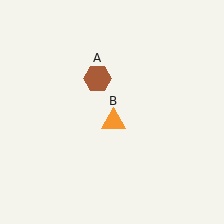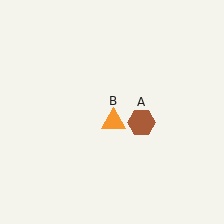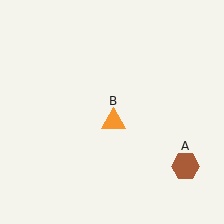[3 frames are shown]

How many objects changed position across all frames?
1 object changed position: brown hexagon (object A).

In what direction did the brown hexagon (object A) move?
The brown hexagon (object A) moved down and to the right.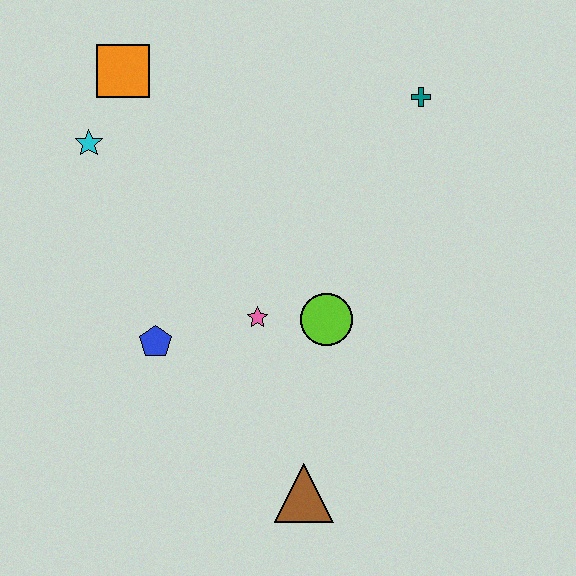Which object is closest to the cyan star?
The orange square is closest to the cyan star.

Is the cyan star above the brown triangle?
Yes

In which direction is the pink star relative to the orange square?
The pink star is below the orange square.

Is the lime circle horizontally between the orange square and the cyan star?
No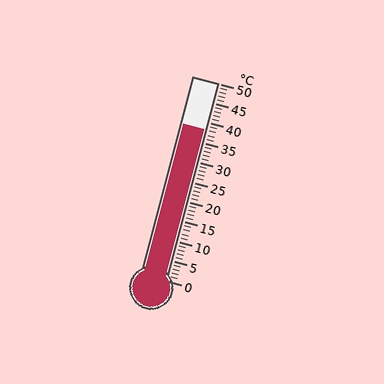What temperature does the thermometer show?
The thermometer shows approximately 38°C.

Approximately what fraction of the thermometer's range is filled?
The thermometer is filled to approximately 75% of its range.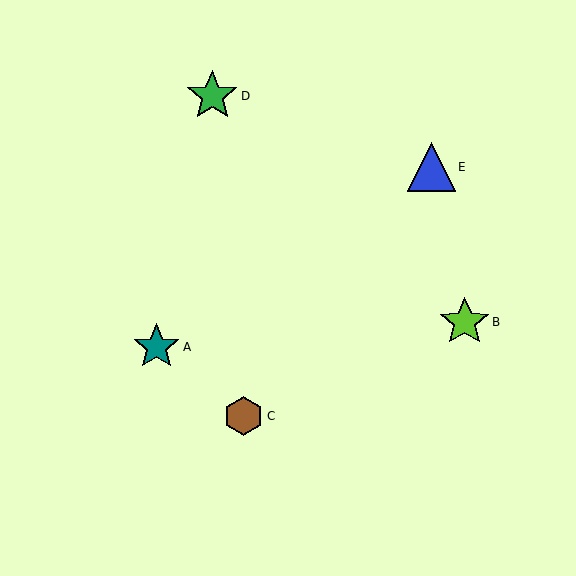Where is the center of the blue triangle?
The center of the blue triangle is at (431, 167).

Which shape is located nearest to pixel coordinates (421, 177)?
The blue triangle (labeled E) at (431, 167) is nearest to that location.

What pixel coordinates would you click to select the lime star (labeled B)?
Click at (465, 322) to select the lime star B.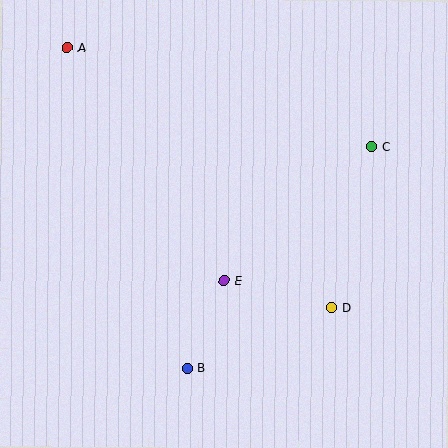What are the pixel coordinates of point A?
Point A is at (67, 48).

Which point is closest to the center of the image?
Point E at (224, 281) is closest to the center.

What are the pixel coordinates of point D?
Point D is at (332, 308).